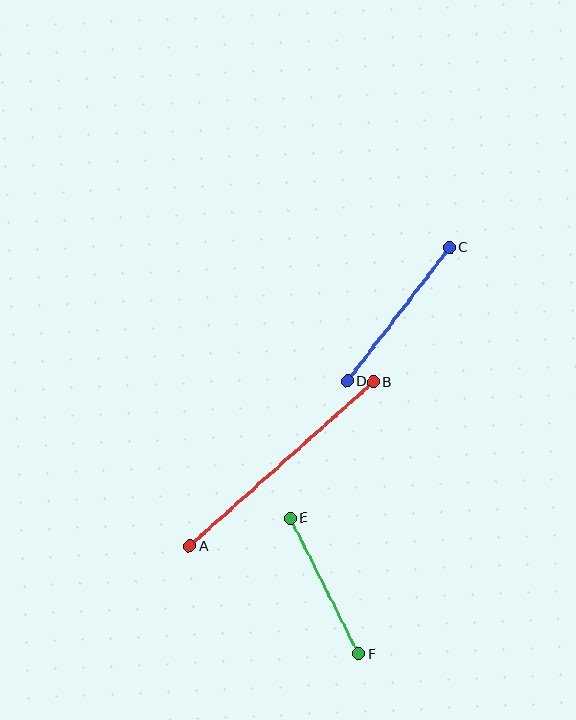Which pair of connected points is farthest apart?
Points A and B are farthest apart.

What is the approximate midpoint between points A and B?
The midpoint is at approximately (282, 464) pixels.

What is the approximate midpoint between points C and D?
The midpoint is at approximately (398, 314) pixels.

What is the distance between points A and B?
The distance is approximately 246 pixels.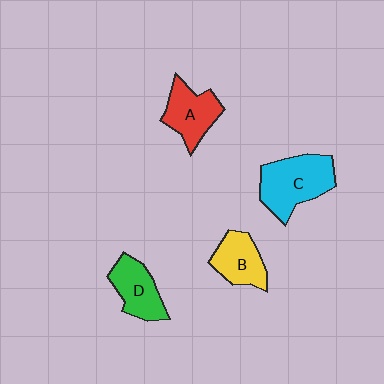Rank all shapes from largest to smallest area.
From largest to smallest: C (cyan), A (red), D (green), B (yellow).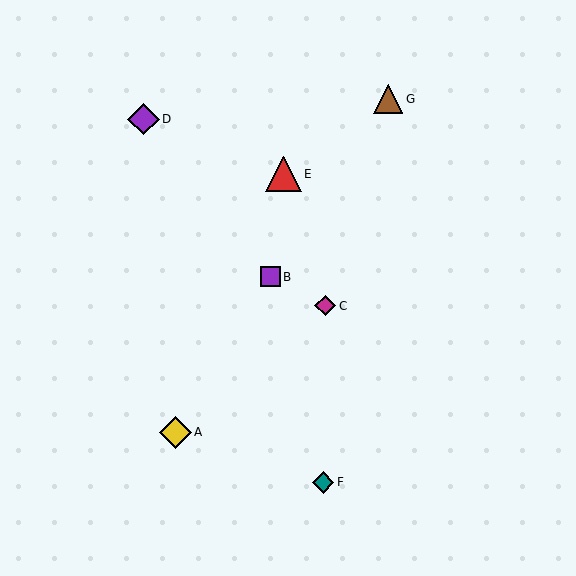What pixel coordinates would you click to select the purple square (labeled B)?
Click at (270, 277) to select the purple square B.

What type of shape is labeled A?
Shape A is a yellow diamond.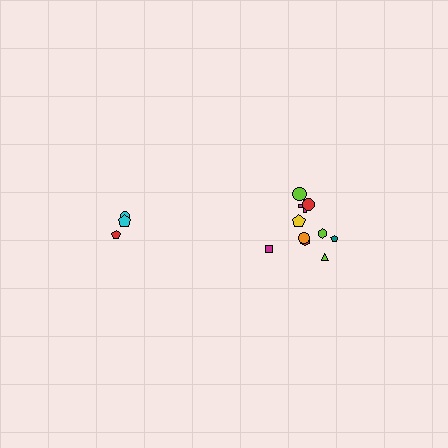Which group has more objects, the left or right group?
The right group.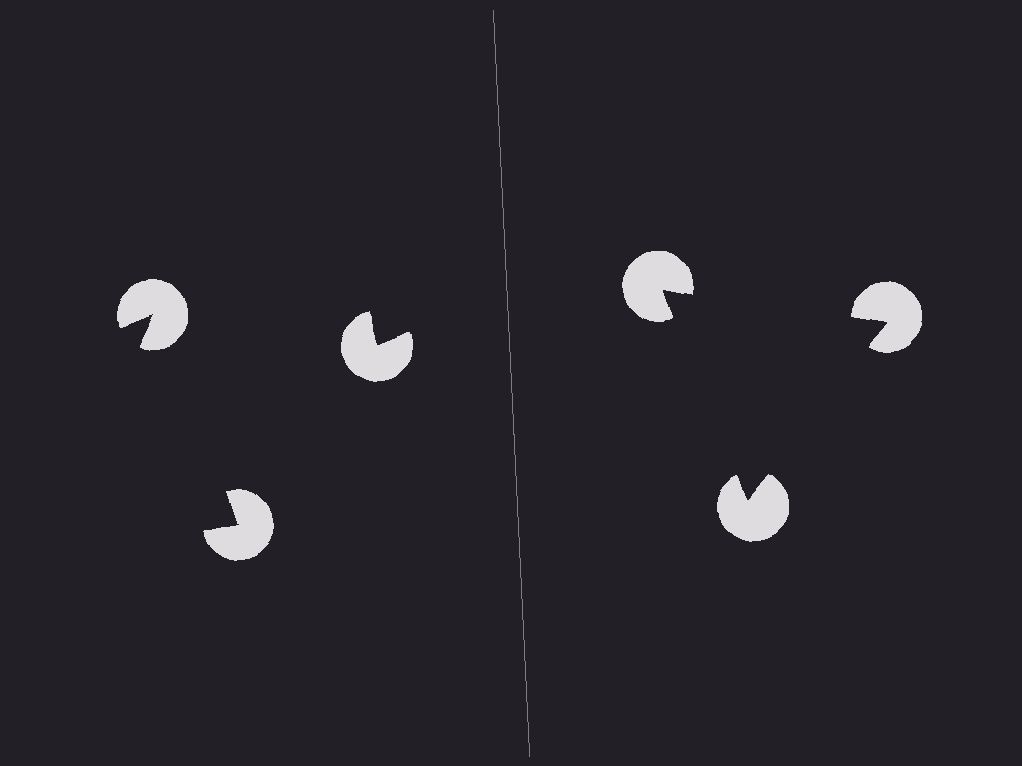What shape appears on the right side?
An illusory triangle.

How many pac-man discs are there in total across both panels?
6 — 3 on each side.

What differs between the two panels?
The pac-man discs are positioned identically on both sides; only the wedge orientations differ. On the right they align to a triangle; on the left they are misaligned.